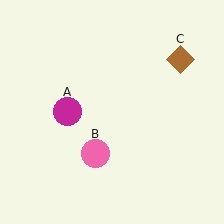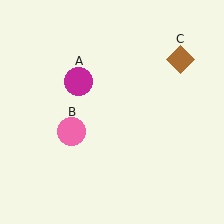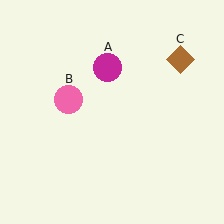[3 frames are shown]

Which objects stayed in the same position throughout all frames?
Brown diamond (object C) remained stationary.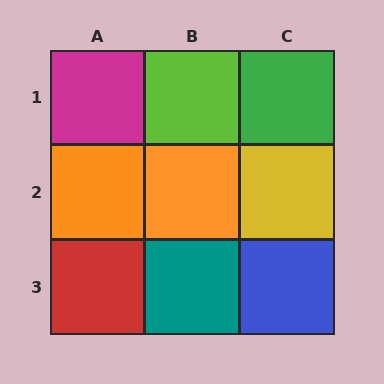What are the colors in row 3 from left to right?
Red, teal, blue.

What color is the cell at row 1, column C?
Green.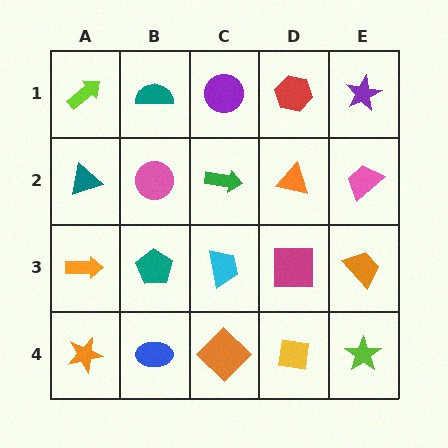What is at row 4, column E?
A lime star.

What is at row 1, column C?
A purple circle.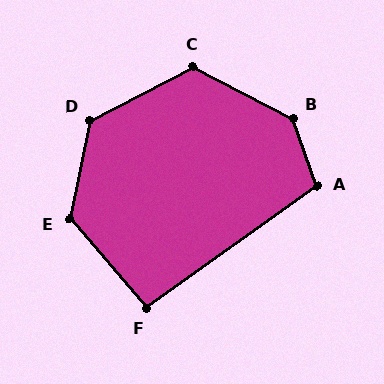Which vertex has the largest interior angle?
B, at approximately 137 degrees.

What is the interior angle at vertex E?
Approximately 128 degrees (obtuse).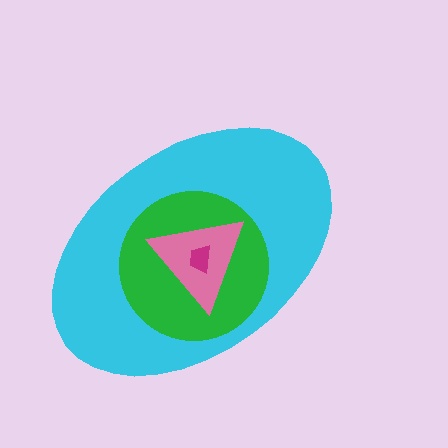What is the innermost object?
The magenta trapezoid.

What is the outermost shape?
The cyan ellipse.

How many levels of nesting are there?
4.